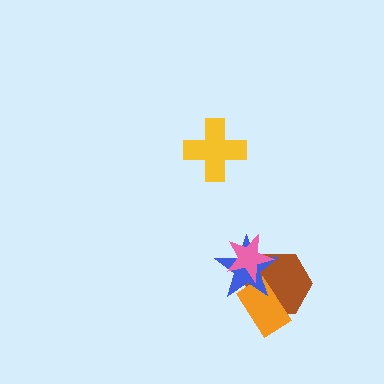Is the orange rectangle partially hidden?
Yes, it is partially covered by another shape.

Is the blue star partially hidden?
Yes, it is partially covered by another shape.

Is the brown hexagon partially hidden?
Yes, it is partially covered by another shape.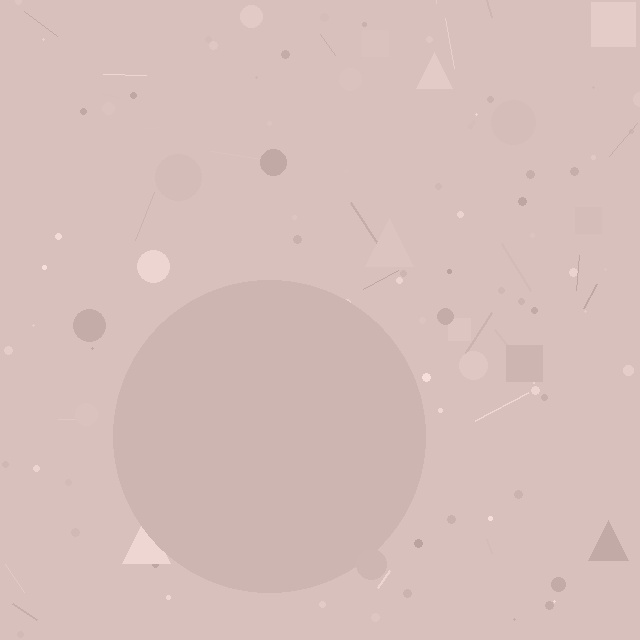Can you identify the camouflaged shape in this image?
The camouflaged shape is a circle.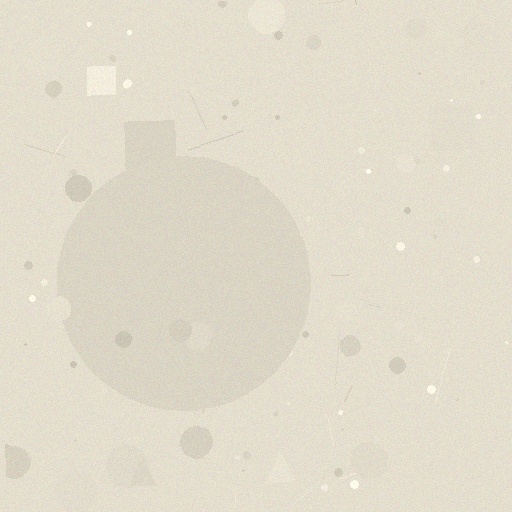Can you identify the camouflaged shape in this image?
The camouflaged shape is a circle.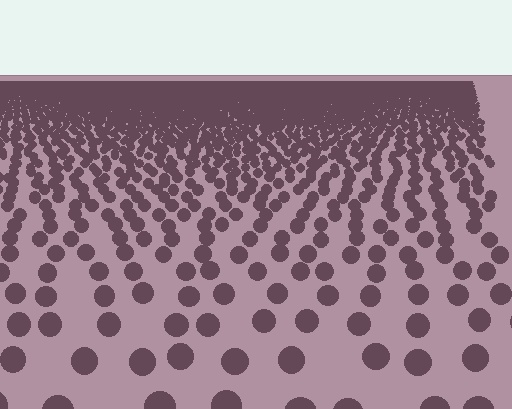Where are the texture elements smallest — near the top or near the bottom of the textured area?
Near the top.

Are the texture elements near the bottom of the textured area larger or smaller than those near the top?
Larger. Near the bottom, elements are closer to the viewer and appear at a bigger on-screen size.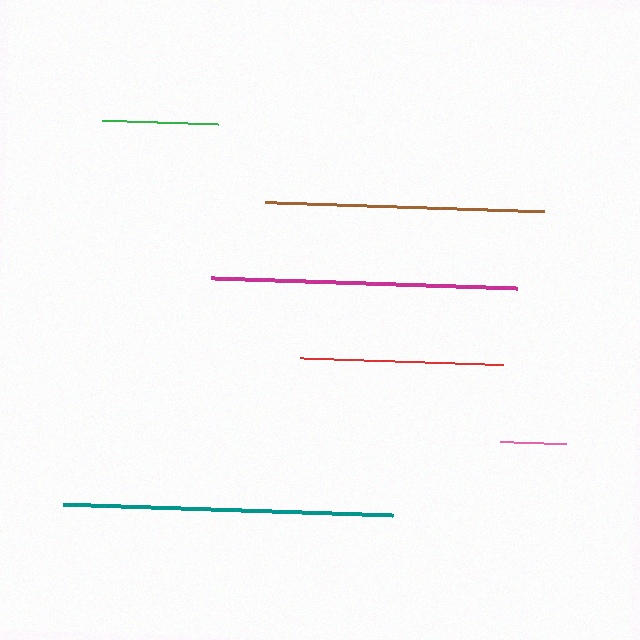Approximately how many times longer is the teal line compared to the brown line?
The teal line is approximately 1.2 times the length of the brown line.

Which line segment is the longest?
The teal line is the longest at approximately 330 pixels.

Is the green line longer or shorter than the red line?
The red line is longer than the green line.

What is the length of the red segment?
The red segment is approximately 203 pixels long.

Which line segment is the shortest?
The pink line is the shortest at approximately 65 pixels.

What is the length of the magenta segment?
The magenta segment is approximately 305 pixels long.